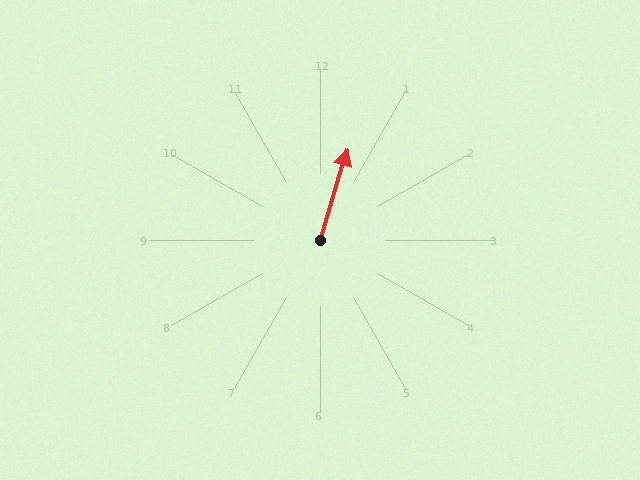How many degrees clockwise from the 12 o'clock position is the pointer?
Approximately 17 degrees.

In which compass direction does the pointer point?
North.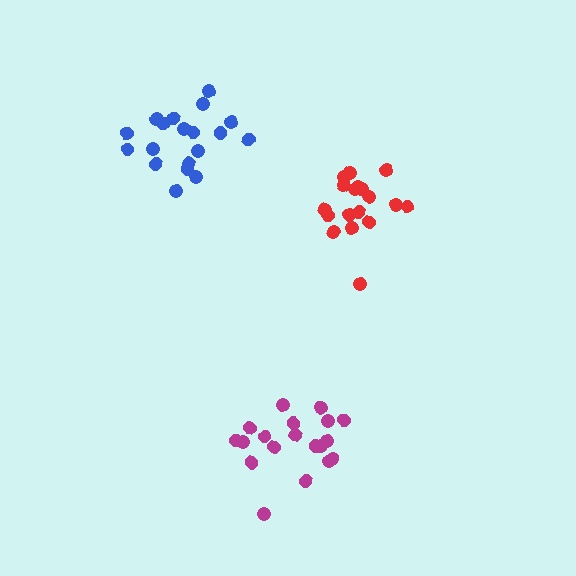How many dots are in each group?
Group 1: 19 dots, Group 2: 18 dots, Group 3: 19 dots (56 total).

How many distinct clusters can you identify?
There are 3 distinct clusters.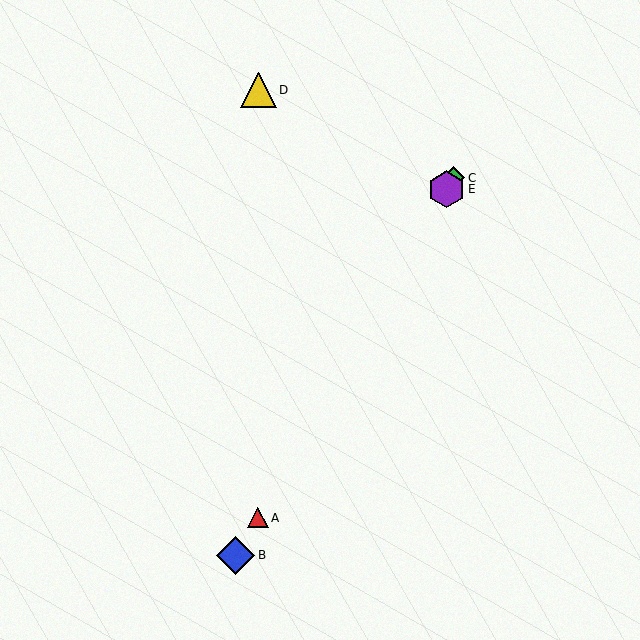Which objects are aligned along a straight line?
Objects A, B, C, E are aligned along a straight line.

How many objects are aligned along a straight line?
4 objects (A, B, C, E) are aligned along a straight line.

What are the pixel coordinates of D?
Object D is at (258, 90).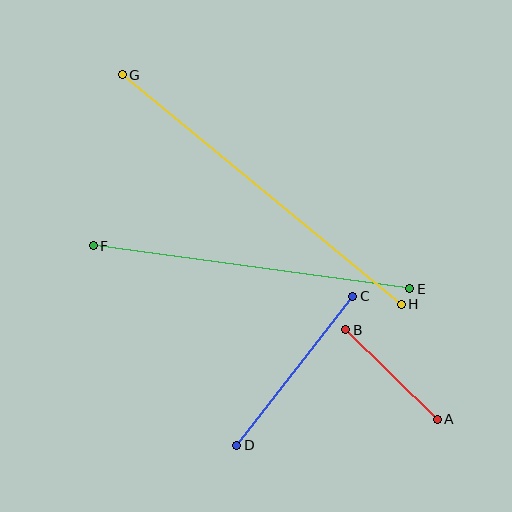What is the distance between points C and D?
The distance is approximately 189 pixels.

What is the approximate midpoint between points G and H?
The midpoint is at approximately (262, 190) pixels.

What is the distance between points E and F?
The distance is approximately 319 pixels.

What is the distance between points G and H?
The distance is approximately 361 pixels.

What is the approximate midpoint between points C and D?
The midpoint is at approximately (295, 371) pixels.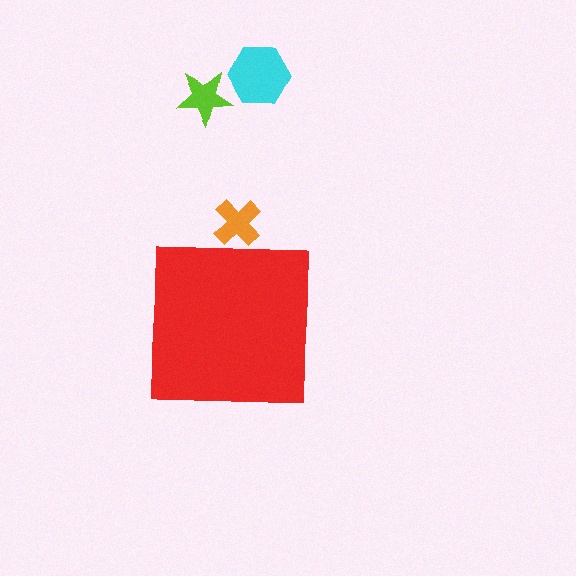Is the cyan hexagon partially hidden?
No, the cyan hexagon is fully visible.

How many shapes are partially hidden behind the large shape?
1 shape is partially hidden.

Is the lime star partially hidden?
No, the lime star is fully visible.